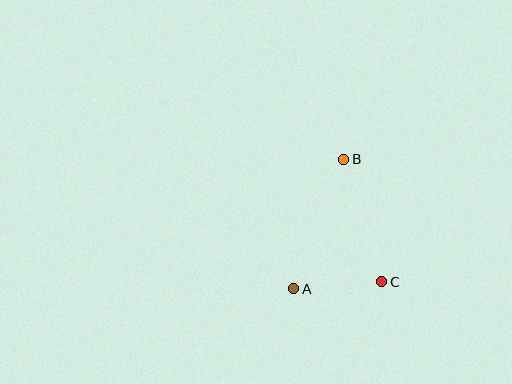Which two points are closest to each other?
Points A and C are closest to each other.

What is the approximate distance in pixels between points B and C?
The distance between B and C is approximately 128 pixels.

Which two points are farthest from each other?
Points A and B are farthest from each other.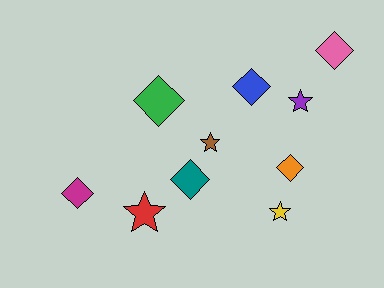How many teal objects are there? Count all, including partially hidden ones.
There is 1 teal object.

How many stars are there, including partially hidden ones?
There are 4 stars.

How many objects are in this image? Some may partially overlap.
There are 10 objects.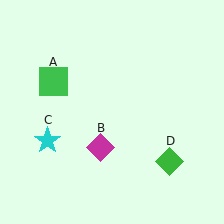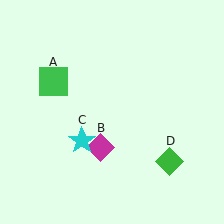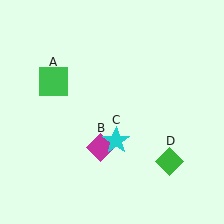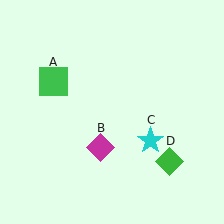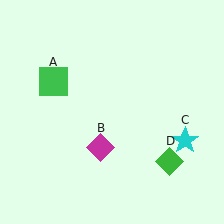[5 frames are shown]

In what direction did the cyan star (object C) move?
The cyan star (object C) moved right.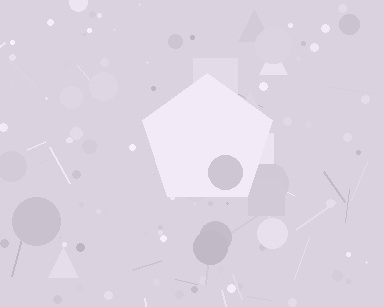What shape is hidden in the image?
A pentagon is hidden in the image.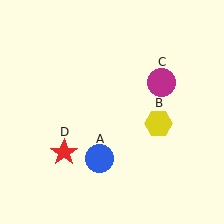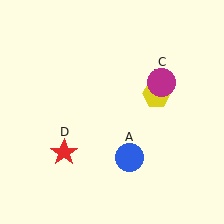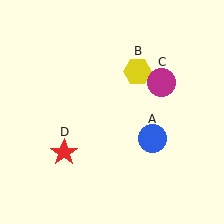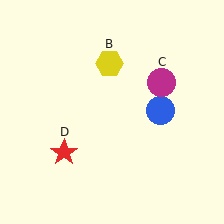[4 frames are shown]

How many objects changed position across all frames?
2 objects changed position: blue circle (object A), yellow hexagon (object B).